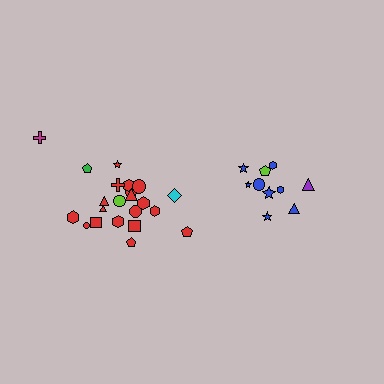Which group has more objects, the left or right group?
The left group.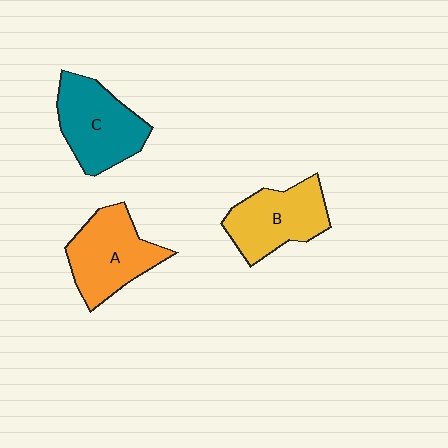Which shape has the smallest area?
Shape B (yellow).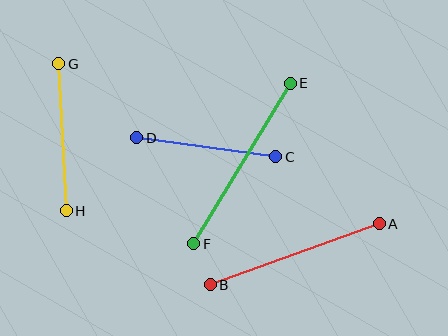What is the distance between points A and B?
The distance is approximately 180 pixels.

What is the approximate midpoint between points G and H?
The midpoint is at approximately (62, 137) pixels.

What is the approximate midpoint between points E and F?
The midpoint is at approximately (242, 163) pixels.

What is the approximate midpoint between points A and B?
The midpoint is at approximately (295, 254) pixels.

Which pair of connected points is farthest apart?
Points E and F are farthest apart.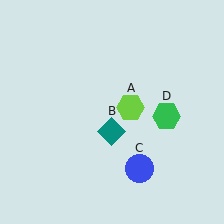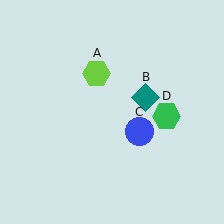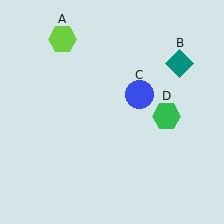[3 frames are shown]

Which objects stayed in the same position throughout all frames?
Green hexagon (object D) remained stationary.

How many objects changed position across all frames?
3 objects changed position: lime hexagon (object A), teal diamond (object B), blue circle (object C).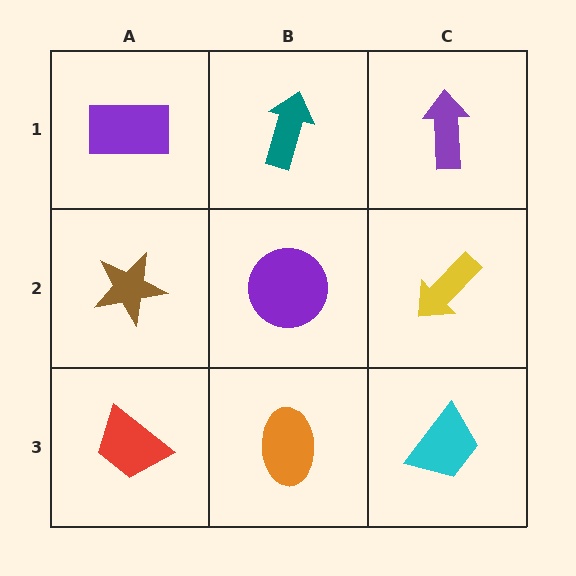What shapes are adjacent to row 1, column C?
A yellow arrow (row 2, column C), a teal arrow (row 1, column B).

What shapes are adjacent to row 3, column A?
A brown star (row 2, column A), an orange ellipse (row 3, column B).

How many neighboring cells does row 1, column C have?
2.